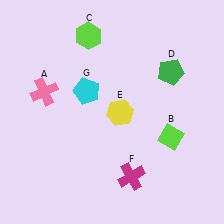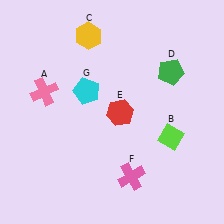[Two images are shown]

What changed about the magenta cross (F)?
In Image 1, F is magenta. In Image 2, it changed to pink.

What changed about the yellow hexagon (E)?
In Image 1, E is yellow. In Image 2, it changed to red.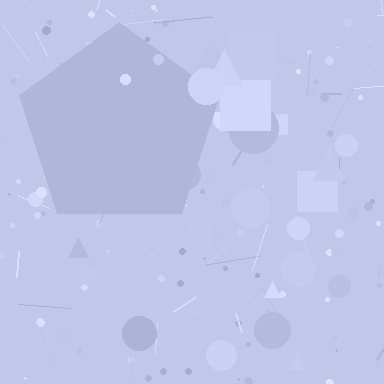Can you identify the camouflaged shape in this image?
The camouflaged shape is a pentagon.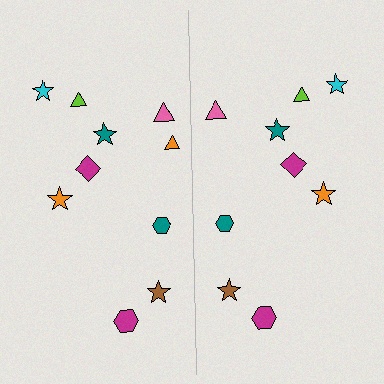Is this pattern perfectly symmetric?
No, the pattern is not perfectly symmetric. A orange triangle is missing from the right side.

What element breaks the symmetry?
A orange triangle is missing from the right side.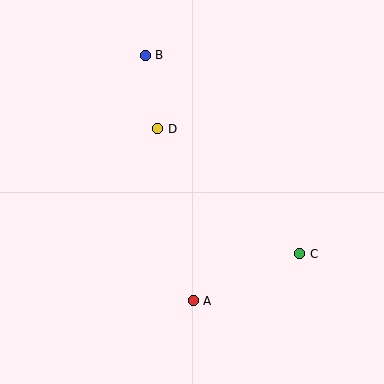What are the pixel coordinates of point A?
Point A is at (193, 301).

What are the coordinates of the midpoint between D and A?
The midpoint between D and A is at (175, 215).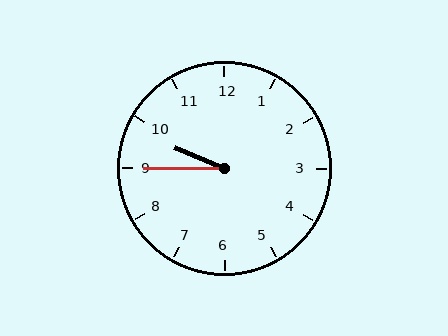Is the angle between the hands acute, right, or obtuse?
It is acute.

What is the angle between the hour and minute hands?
Approximately 22 degrees.